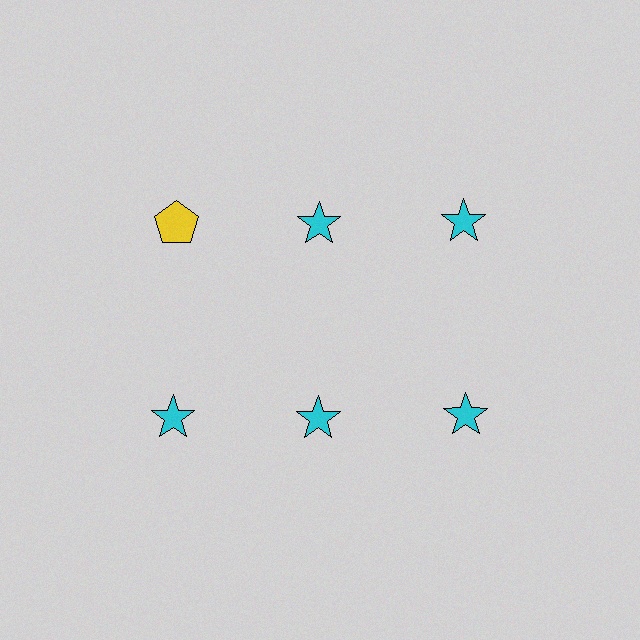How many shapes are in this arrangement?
There are 6 shapes arranged in a grid pattern.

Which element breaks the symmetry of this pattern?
The yellow pentagon in the top row, leftmost column breaks the symmetry. All other shapes are cyan stars.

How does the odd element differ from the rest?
It differs in both color (yellow instead of cyan) and shape (pentagon instead of star).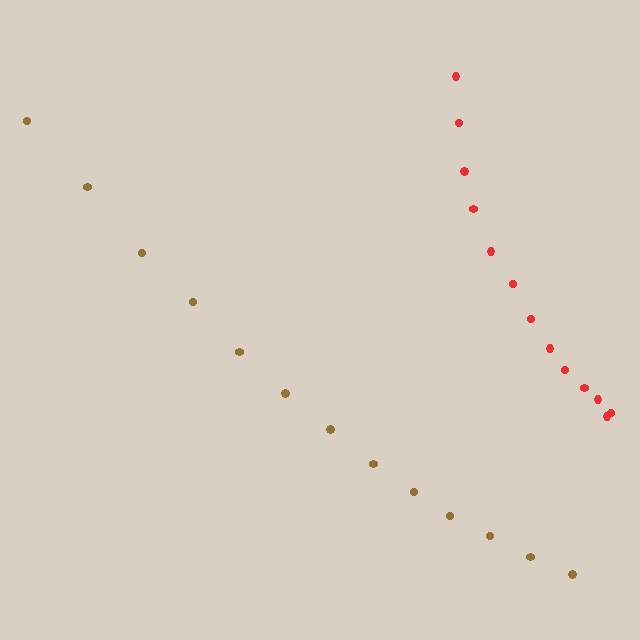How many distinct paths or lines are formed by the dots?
There are 2 distinct paths.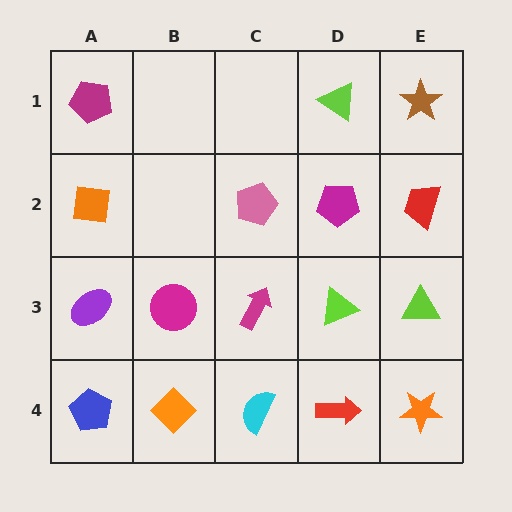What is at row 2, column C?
A pink pentagon.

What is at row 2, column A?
An orange square.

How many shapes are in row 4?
5 shapes.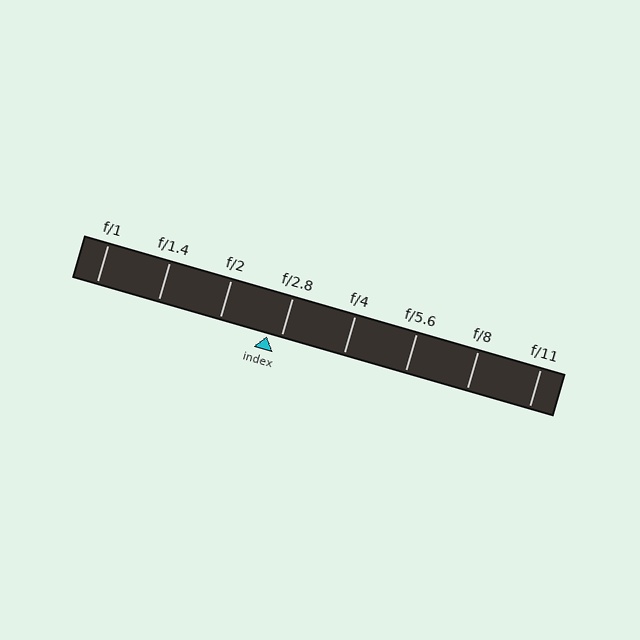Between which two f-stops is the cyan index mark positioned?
The index mark is between f/2 and f/2.8.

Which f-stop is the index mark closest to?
The index mark is closest to f/2.8.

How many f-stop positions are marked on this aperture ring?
There are 8 f-stop positions marked.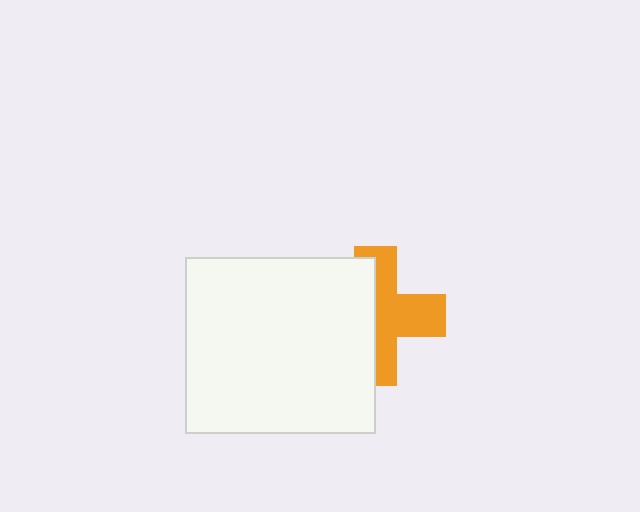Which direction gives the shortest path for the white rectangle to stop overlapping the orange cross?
Moving left gives the shortest separation.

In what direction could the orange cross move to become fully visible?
The orange cross could move right. That would shift it out from behind the white rectangle entirely.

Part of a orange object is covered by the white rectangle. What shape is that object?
It is a cross.